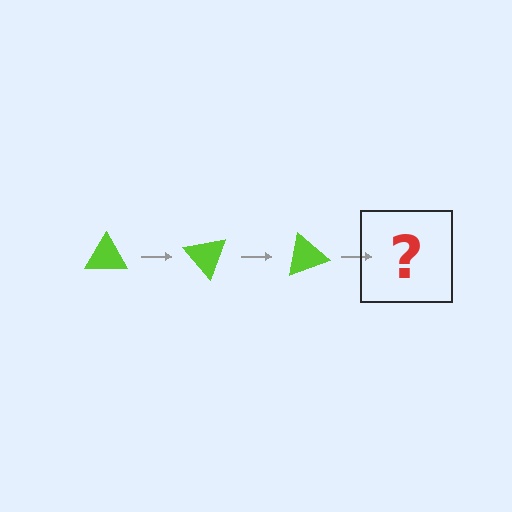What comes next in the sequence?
The next element should be a lime triangle rotated 150 degrees.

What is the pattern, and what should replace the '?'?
The pattern is that the triangle rotates 50 degrees each step. The '?' should be a lime triangle rotated 150 degrees.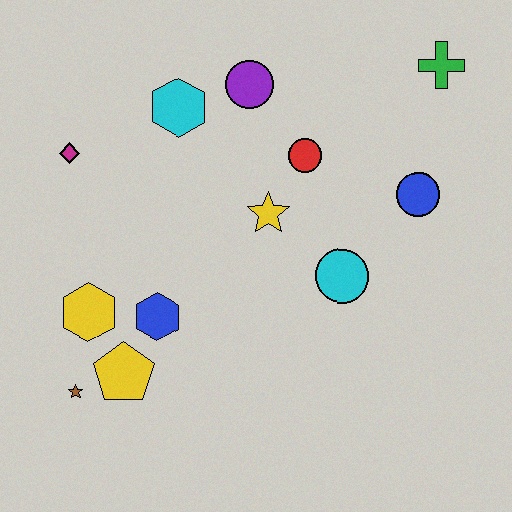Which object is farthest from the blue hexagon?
The green cross is farthest from the blue hexagon.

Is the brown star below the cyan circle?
Yes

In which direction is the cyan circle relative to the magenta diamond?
The cyan circle is to the right of the magenta diamond.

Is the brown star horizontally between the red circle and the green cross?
No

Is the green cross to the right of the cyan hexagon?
Yes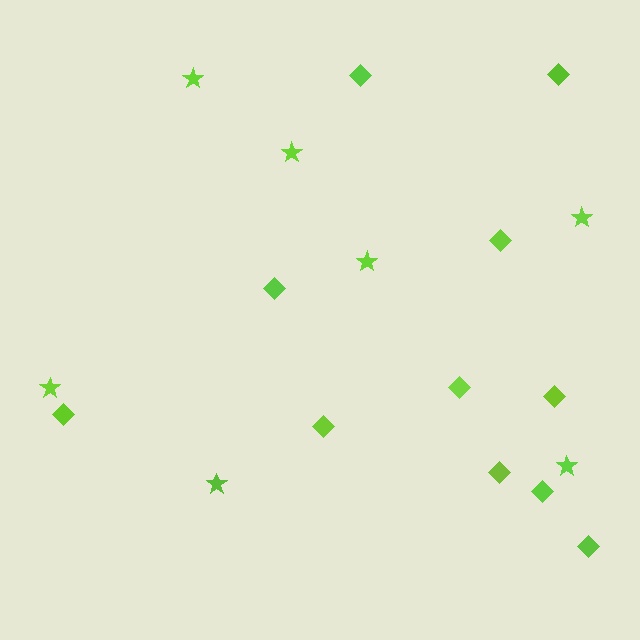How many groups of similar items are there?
There are 2 groups: one group of stars (7) and one group of diamonds (11).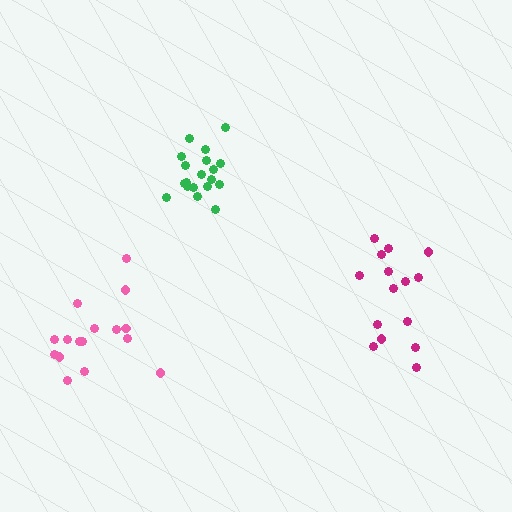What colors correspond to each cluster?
The clusters are colored: green, pink, magenta.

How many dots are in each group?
Group 1: 19 dots, Group 2: 16 dots, Group 3: 15 dots (50 total).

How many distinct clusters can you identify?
There are 3 distinct clusters.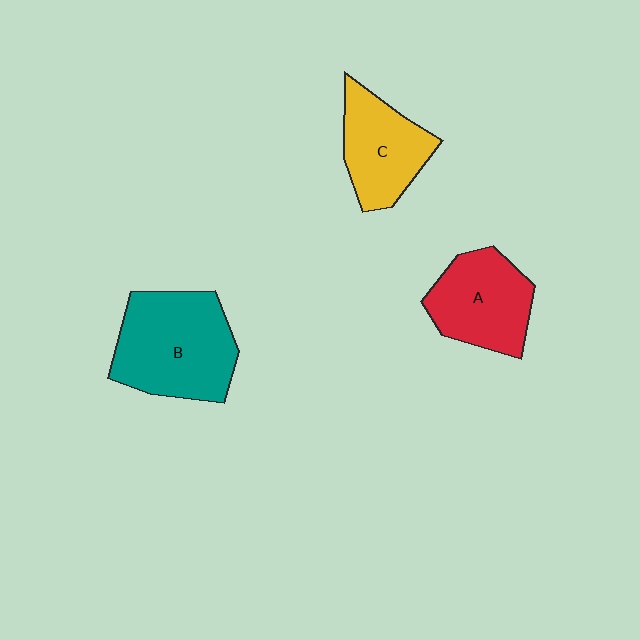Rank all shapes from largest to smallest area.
From largest to smallest: B (teal), A (red), C (yellow).